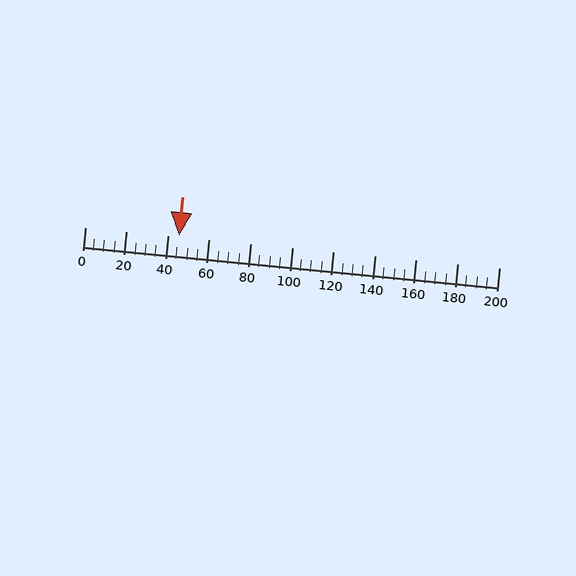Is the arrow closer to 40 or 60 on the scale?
The arrow is closer to 40.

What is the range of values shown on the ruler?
The ruler shows values from 0 to 200.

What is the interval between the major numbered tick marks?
The major tick marks are spaced 20 units apart.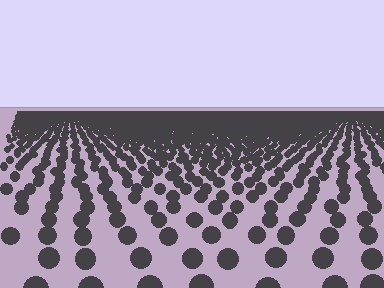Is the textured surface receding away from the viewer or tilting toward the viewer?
The surface is receding away from the viewer. Texture elements get smaller and denser toward the top.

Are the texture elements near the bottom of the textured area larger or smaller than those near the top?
Larger. Near the bottom, elements are closer to the viewer and appear at a bigger on-screen size.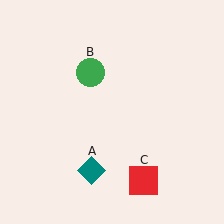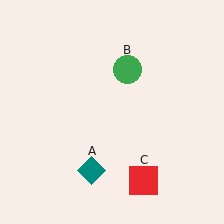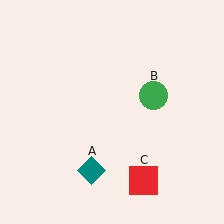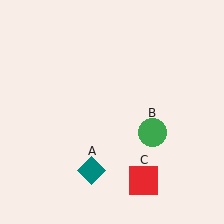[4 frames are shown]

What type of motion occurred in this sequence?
The green circle (object B) rotated clockwise around the center of the scene.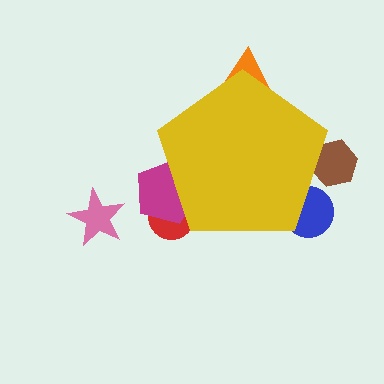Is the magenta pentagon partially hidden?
Yes, the magenta pentagon is partially hidden behind the yellow pentagon.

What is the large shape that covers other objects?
A yellow pentagon.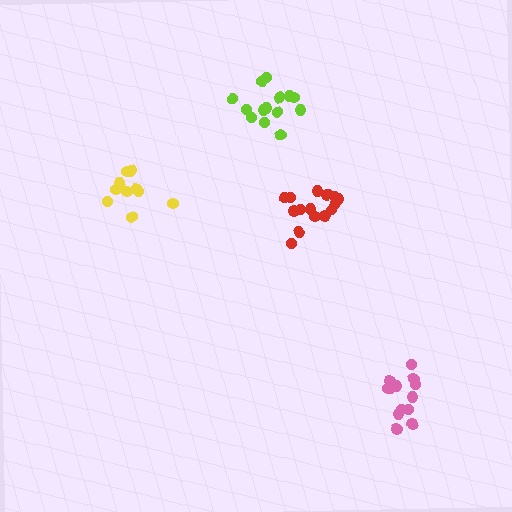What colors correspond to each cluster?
The clusters are colored: lime, red, pink, yellow.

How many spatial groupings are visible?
There are 4 spatial groupings.